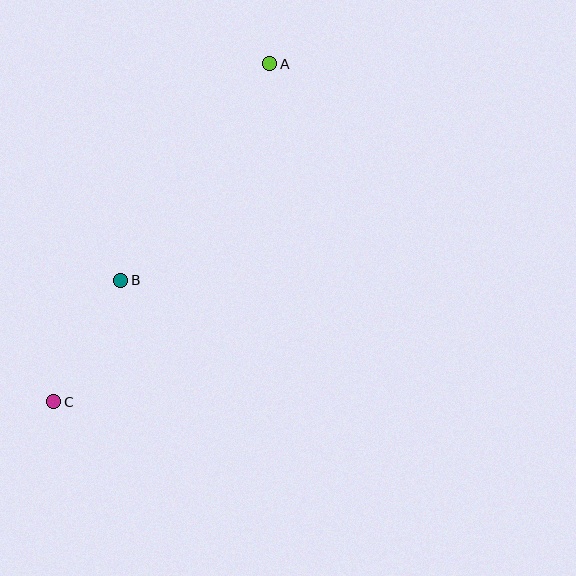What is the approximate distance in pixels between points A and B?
The distance between A and B is approximately 263 pixels.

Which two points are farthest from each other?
Points A and C are farthest from each other.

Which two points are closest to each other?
Points B and C are closest to each other.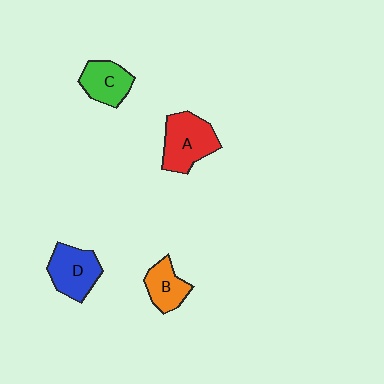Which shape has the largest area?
Shape A (red).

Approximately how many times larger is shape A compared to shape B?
Approximately 1.6 times.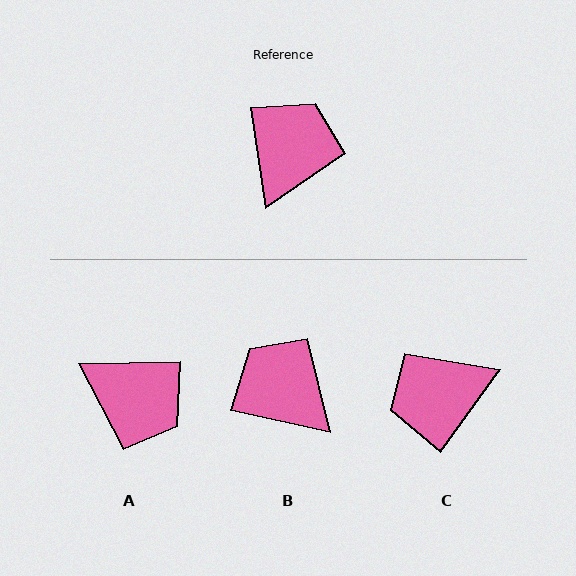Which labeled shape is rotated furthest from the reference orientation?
C, about 136 degrees away.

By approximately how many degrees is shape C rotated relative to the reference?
Approximately 136 degrees counter-clockwise.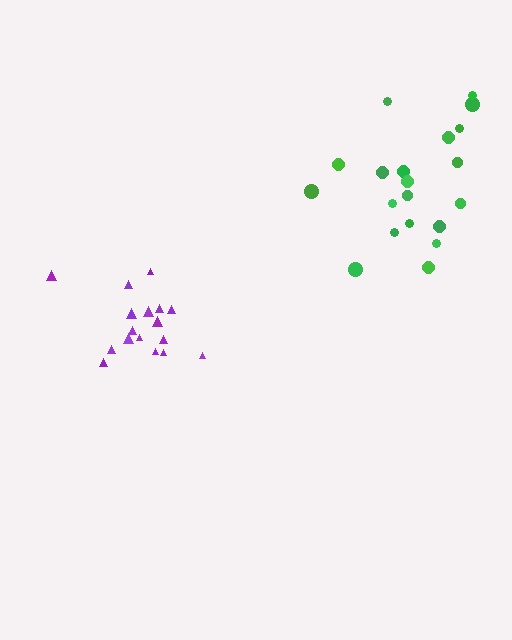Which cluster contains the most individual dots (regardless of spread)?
Green (20).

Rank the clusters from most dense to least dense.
purple, green.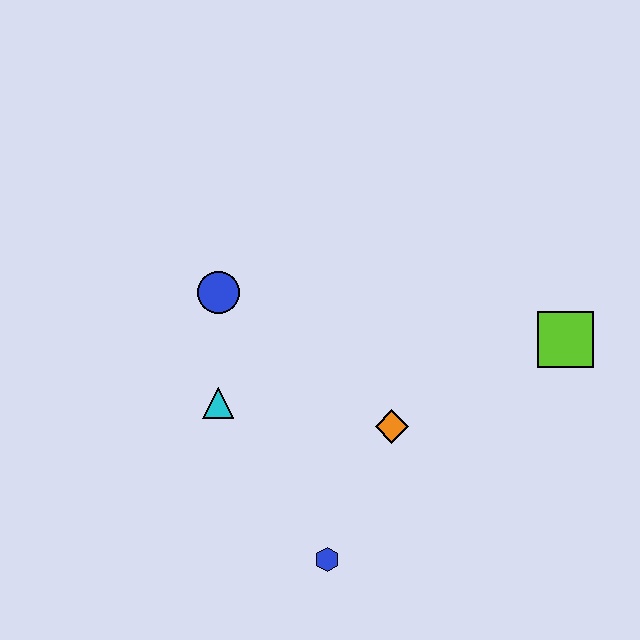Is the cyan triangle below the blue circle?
Yes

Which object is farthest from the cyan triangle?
The lime square is farthest from the cyan triangle.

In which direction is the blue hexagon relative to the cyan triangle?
The blue hexagon is below the cyan triangle.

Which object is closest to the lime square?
The orange diamond is closest to the lime square.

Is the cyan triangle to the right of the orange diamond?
No